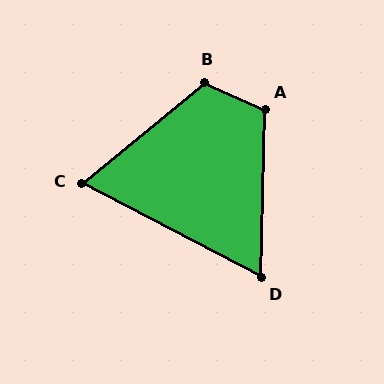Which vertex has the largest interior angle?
B, at approximately 116 degrees.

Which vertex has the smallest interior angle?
D, at approximately 64 degrees.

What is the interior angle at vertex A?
Approximately 113 degrees (obtuse).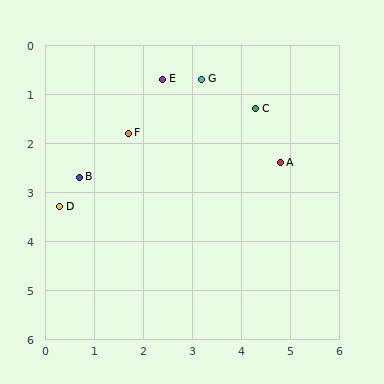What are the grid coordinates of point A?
Point A is at approximately (4.8, 2.4).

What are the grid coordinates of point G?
Point G is at approximately (3.2, 0.7).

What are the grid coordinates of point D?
Point D is at approximately (0.3, 3.3).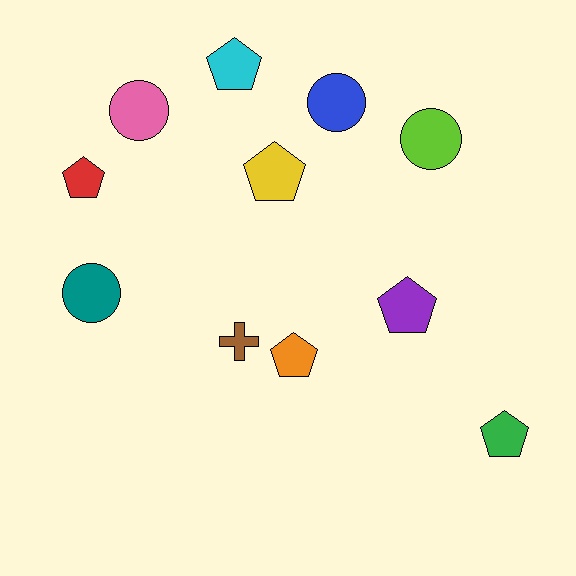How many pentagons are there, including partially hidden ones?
There are 6 pentagons.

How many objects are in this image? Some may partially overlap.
There are 11 objects.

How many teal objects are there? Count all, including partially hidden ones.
There is 1 teal object.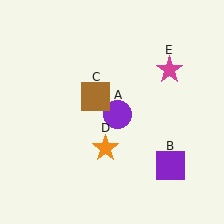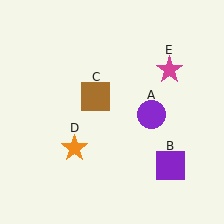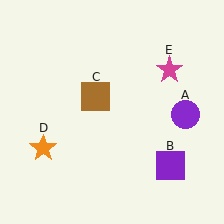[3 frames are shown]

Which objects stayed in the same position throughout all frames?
Purple square (object B) and brown square (object C) and magenta star (object E) remained stationary.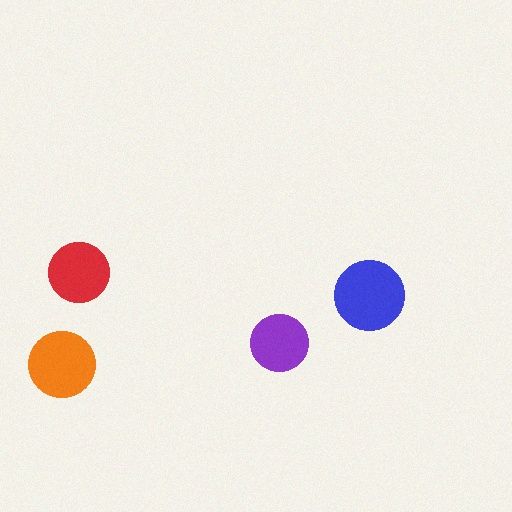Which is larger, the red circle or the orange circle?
The orange one.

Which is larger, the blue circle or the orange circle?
The blue one.